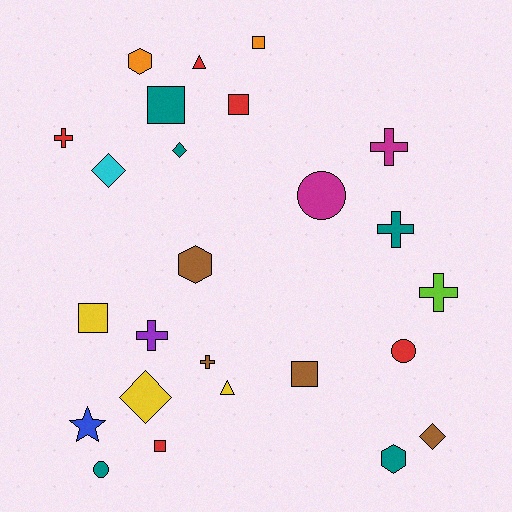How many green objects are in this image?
There are no green objects.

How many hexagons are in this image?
There are 3 hexagons.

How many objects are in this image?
There are 25 objects.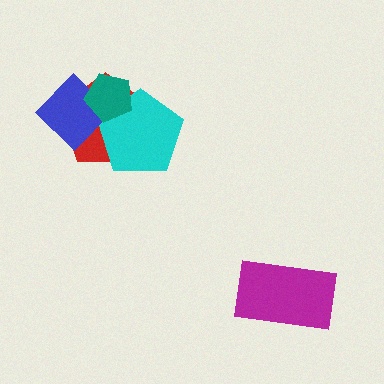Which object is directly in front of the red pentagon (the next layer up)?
The cyan pentagon is directly in front of the red pentagon.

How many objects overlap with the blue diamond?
2 objects overlap with the blue diamond.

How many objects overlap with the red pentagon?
3 objects overlap with the red pentagon.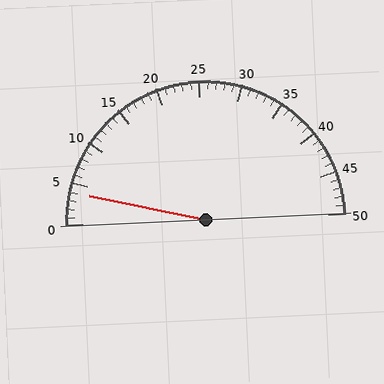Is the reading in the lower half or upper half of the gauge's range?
The reading is in the lower half of the range (0 to 50).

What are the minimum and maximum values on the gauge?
The gauge ranges from 0 to 50.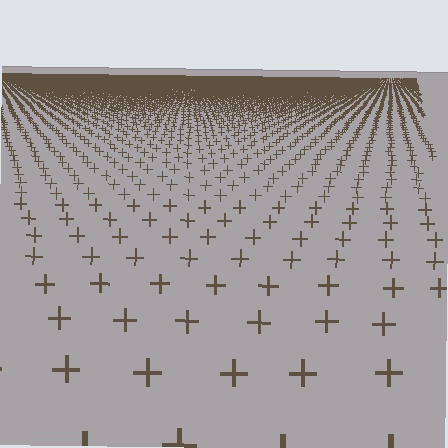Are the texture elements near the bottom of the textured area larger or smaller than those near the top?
Larger. Near the bottom, elements are closer to the viewer and appear at a bigger on-screen size.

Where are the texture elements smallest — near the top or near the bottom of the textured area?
Near the top.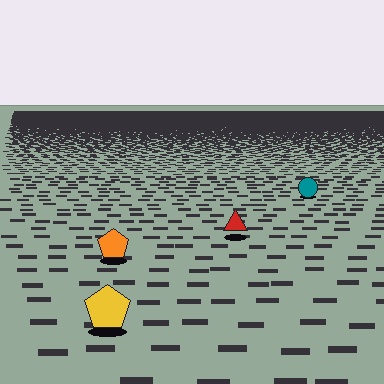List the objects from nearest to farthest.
From nearest to farthest: the yellow pentagon, the orange pentagon, the red triangle, the teal circle.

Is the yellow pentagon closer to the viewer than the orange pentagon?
Yes. The yellow pentagon is closer — you can tell from the texture gradient: the ground texture is coarser near it.